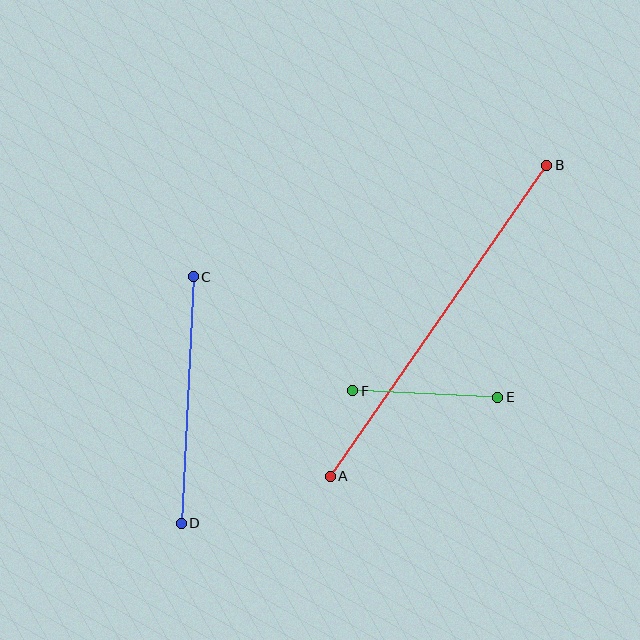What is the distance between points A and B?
The distance is approximately 379 pixels.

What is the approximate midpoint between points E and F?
The midpoint is at approximately (425, 394) pixels.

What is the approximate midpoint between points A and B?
The midpoint is at approximately (438, 321) pixels.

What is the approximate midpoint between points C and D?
The midpoint is at approximately (187, 400) pixels.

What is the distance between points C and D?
The distance is approximately 247 pixels.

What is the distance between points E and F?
The distance is approximately 145 pixels.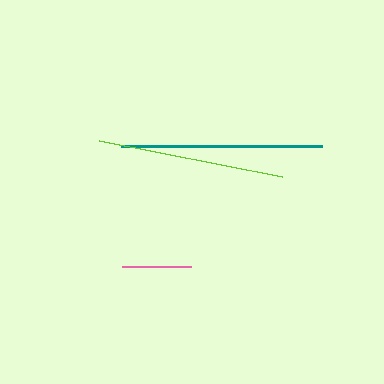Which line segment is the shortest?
The pink line is the shortest at approximately 69 pixels.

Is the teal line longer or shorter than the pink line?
The teal line is longer than the pink line.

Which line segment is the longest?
The teal line is the longest at approximately 201 pixels.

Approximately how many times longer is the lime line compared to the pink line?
The lime line is approximately 2.7 times the length of the pink line.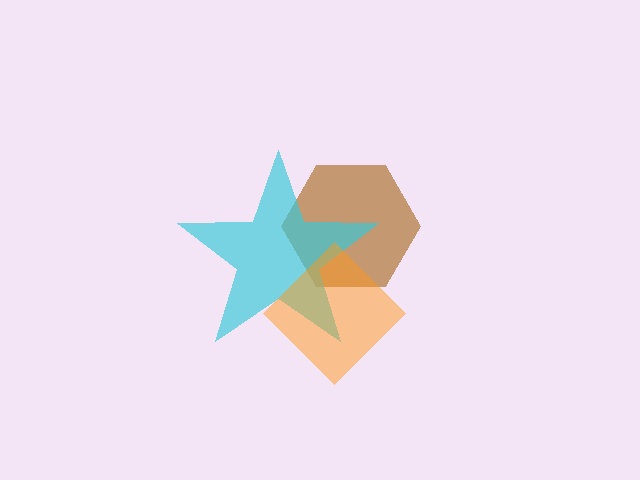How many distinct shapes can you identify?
There are 3 distinct shapes: a brown hexagon, a cyan star, an orange diamond.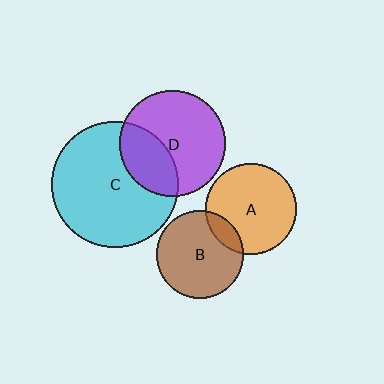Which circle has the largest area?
Circle C (cyan).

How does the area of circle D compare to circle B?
Approximately 1.5 times.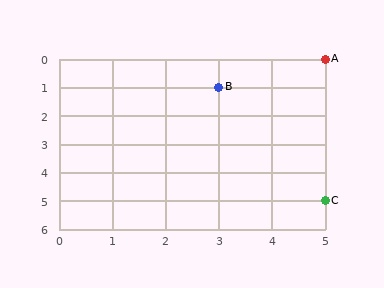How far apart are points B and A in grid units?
Points B and A are 2 columns and 1 row apart (about 2.2 grid units diagonally).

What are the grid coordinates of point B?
Point B is at grid coordinates (3, 1).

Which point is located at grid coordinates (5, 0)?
Point A is at (5, 0).